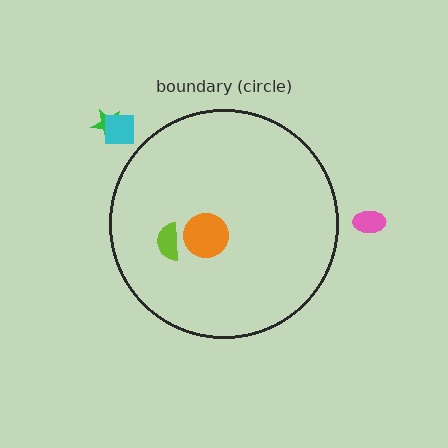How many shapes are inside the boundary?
2 inside, 3 outside.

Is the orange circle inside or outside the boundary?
Inside.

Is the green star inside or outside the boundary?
Outside.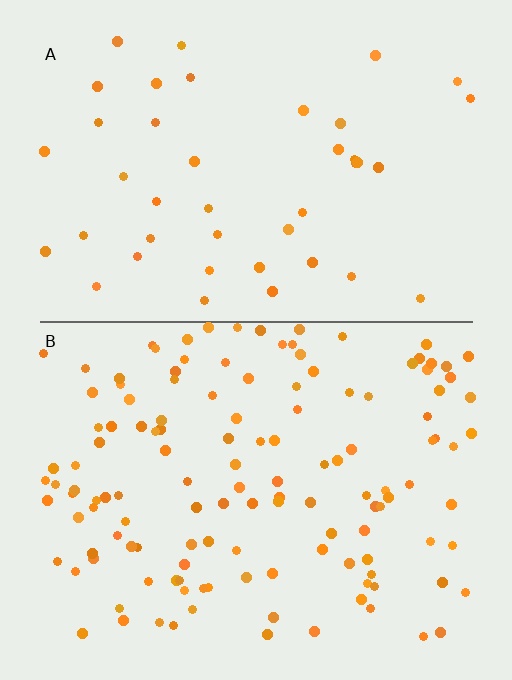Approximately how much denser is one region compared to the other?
Approximately 3.2× — region B over region A.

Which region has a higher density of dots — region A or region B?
B (the bottom).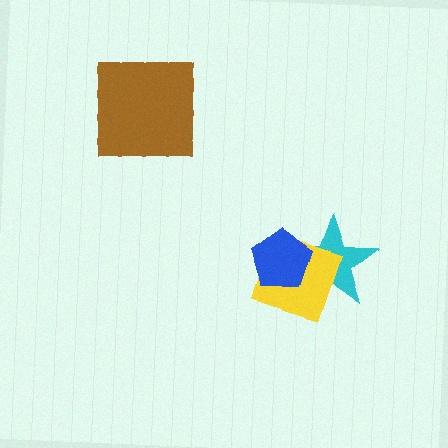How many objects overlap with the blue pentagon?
2 objects overlap with the blue pentagon.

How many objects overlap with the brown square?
0 objects overlap with the brown square.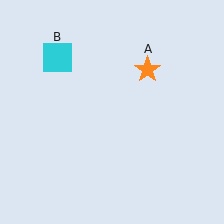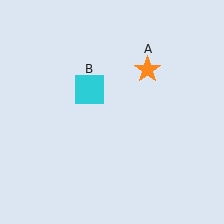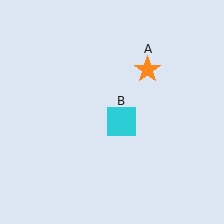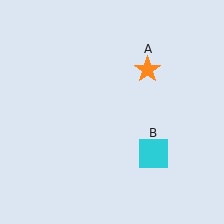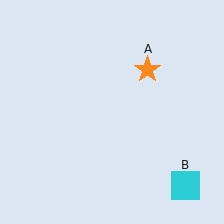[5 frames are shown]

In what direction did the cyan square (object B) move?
The cyan square (object B) moved down and to the right.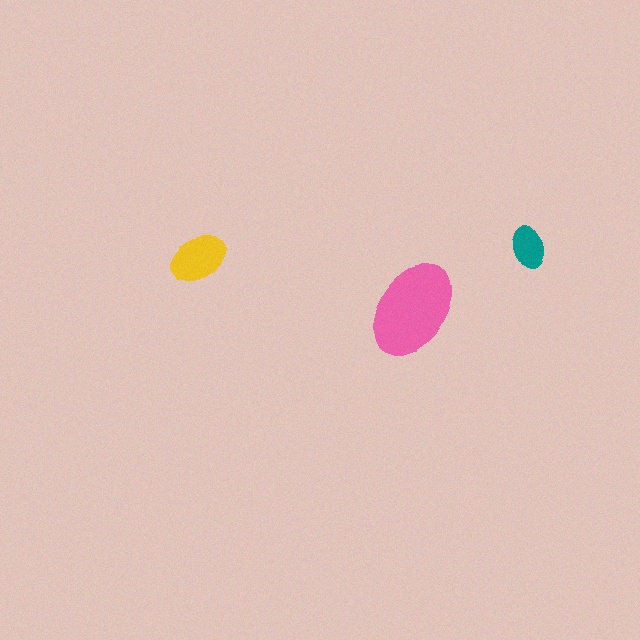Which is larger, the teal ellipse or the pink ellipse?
The pink one.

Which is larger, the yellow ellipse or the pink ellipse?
The pink one.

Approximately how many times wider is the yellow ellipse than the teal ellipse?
About 1.5 times wider.